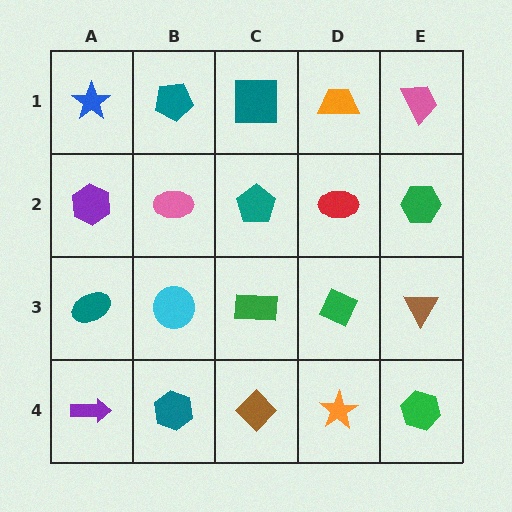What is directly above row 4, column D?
A green diamond.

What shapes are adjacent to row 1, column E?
A green hexagon (row 2, column E), an orange trapezoid (row 1, column D).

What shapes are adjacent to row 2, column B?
A teal pentagon (row 1, column B), a cyan circle (row 3, column B), a purple hexagon (row 2, column A), a teal pentagon (row 2, column C).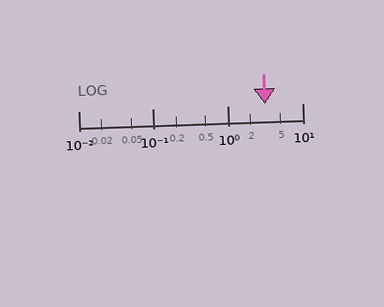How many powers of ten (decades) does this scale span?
The scale spans 3 decades, from 0.01 to 10.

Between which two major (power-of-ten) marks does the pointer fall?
The pointer is between 1 and 10.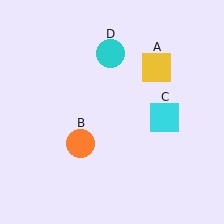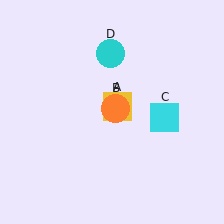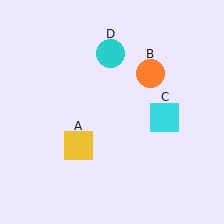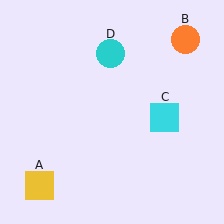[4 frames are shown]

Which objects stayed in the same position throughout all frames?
Cyan square (object C) and cyan circle (object D) remained stationary.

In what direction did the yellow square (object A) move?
The yellow square (object A) moved down and to the left.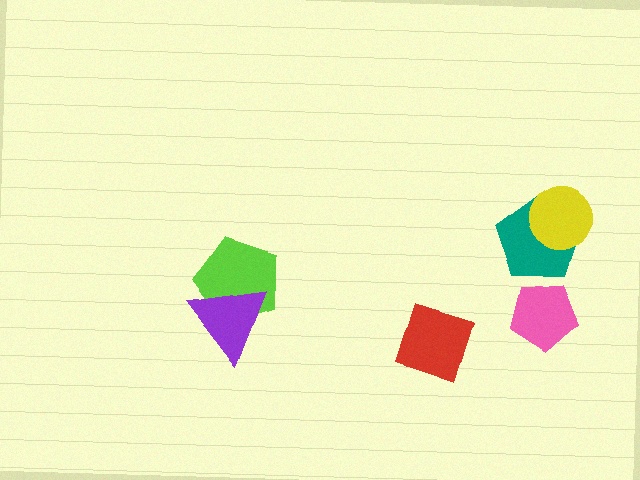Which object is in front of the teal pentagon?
The yellow circle is in front of the teal pentagon.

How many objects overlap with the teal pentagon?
1 object overlaps with the teal pentagon.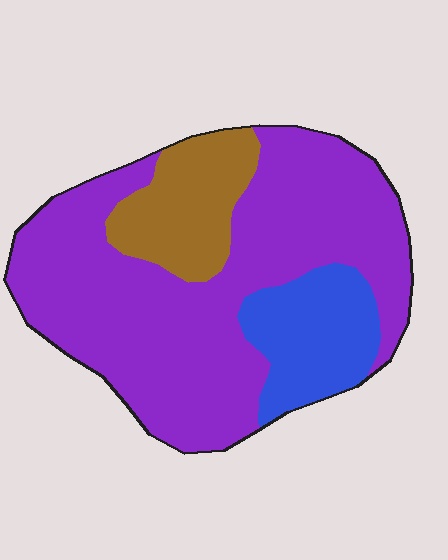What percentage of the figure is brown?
Brown takes up less than a sixth of the figure.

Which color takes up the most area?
Purple, at roughly 70%.